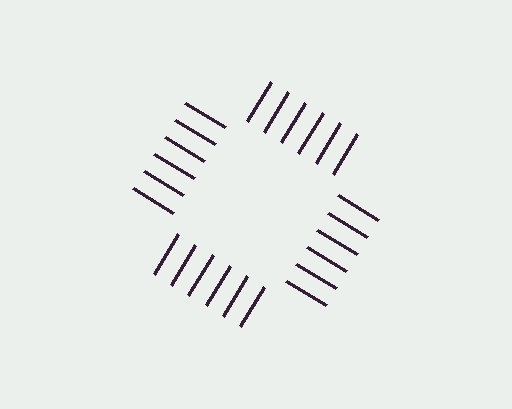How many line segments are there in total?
24 — 6 along each of the 4 edges.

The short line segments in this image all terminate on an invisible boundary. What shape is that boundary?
An illusory square — the line segments terminate on its edges but no continuous stroke is drawn.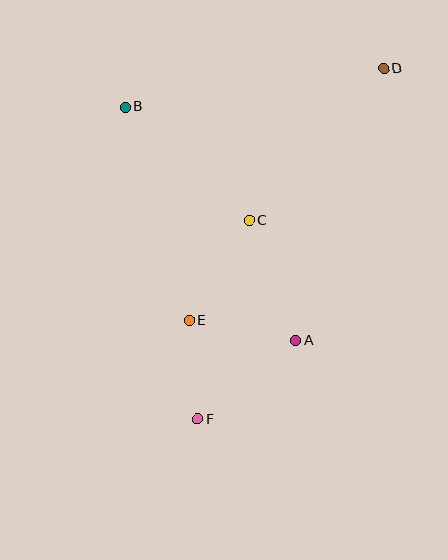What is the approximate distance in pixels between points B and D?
The distance between B and D is approximately 261 pixels.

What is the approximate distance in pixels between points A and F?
The distance between A and F is approximately 126 pixels.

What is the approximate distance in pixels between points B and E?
The distance between B and E is approximately 223 pixels.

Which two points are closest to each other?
Points E and F are closest to each other.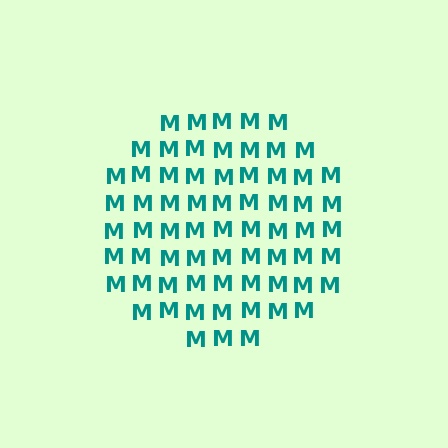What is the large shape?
The large shape is a circle.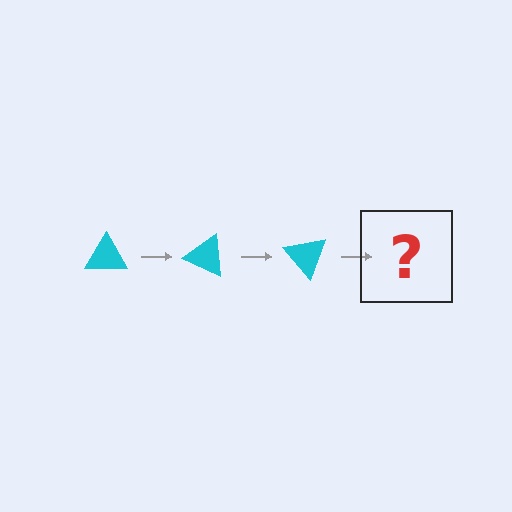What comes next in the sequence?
The next element should be a cyan triangle rotated 75 degrees.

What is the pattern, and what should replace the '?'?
The pattern is that the triangle rotates 25 degrees each step. The '?' should be a cyan triangle rotated 75 degrees.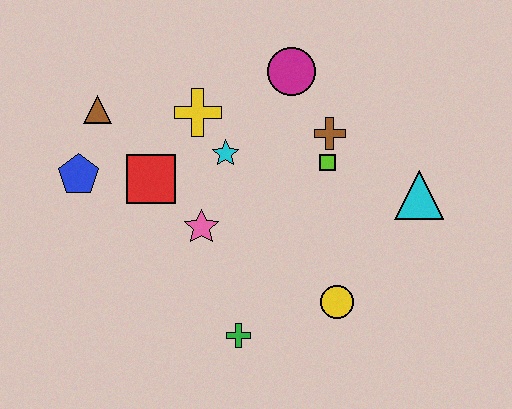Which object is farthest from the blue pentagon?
The cyan triangle is farthest from the blue pentagon.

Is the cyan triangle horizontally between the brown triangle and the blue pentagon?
No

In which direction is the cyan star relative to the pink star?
The cyan star is above the pink star.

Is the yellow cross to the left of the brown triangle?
No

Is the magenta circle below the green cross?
No